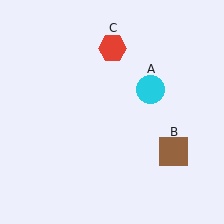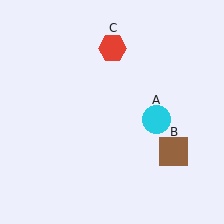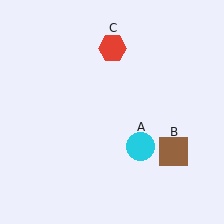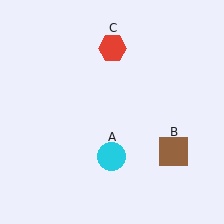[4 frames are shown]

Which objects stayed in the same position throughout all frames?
Brown square (object B) and red hexagon (object C) remained stationary.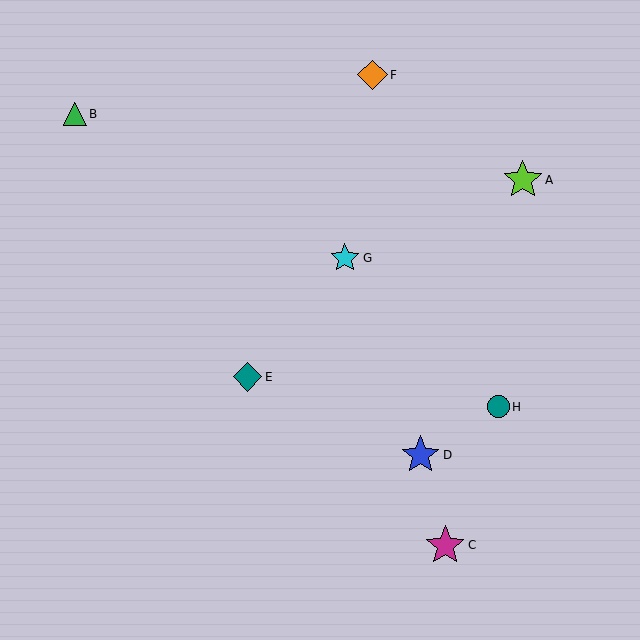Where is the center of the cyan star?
The center of the cyan star is at (345, 258).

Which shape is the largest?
The magenta star (labeled C) is the largest.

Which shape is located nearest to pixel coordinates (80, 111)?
The green triangle (labeled B) at (75, 114) is nearest to that location.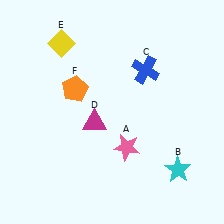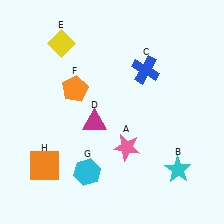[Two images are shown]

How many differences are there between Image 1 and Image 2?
There are 2 differences between the two images.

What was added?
A cyan hexagon (G), an orange square (H) were added in Image 2.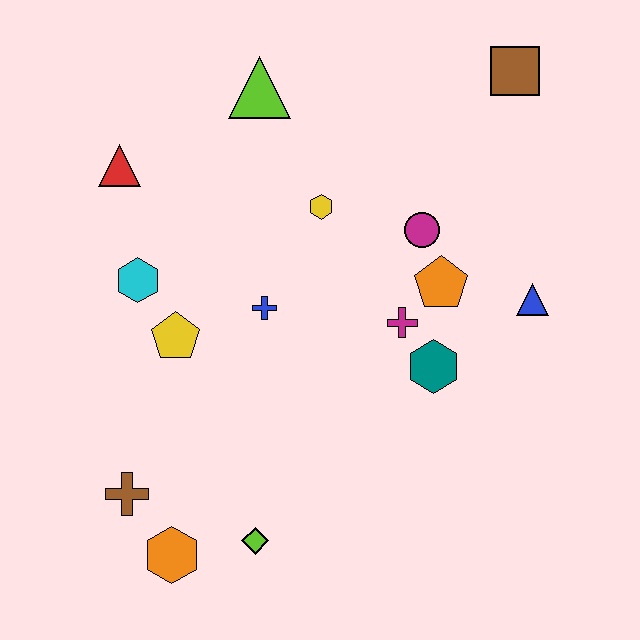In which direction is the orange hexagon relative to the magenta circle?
The orange hexagon is below the magenta circle.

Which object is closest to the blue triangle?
The orange pentagon is closest to the blue triangle.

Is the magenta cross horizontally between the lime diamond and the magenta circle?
Yes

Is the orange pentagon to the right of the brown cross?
Yes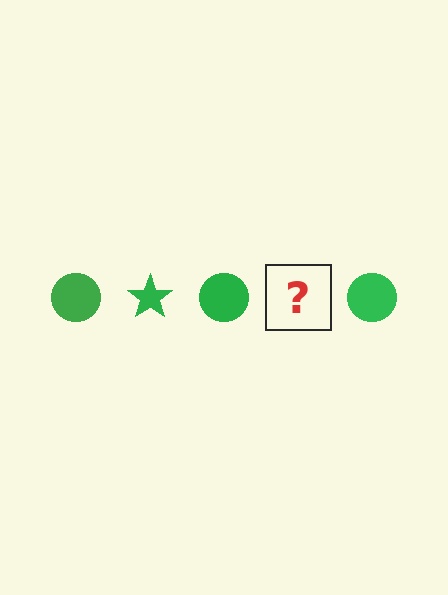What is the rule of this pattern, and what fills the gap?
The rule is that the pattern cycles through circle, star shapes in green. The gap should be filled with a green star.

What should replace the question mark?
The question mark should be replaced with a green star.